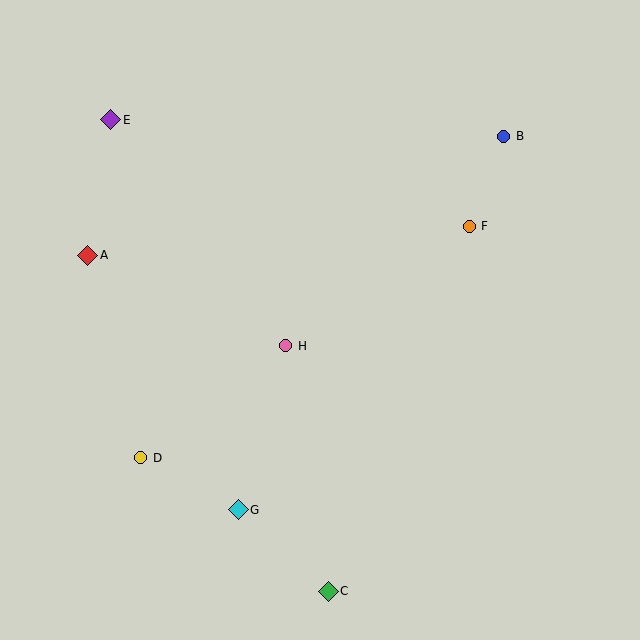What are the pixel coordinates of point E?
Point E is at (111, 120).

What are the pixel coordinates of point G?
Point G is at (238, 510).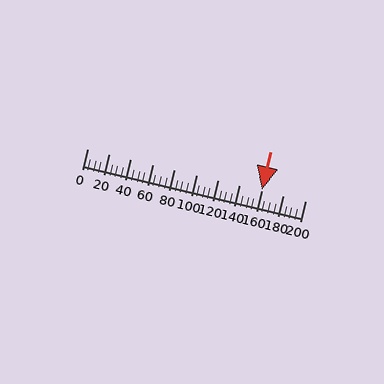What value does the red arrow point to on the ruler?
The red arrow points to approximately 160.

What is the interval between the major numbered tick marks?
The major tick marks are spaced 20 units apart.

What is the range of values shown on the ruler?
The ruler shows values from 0 to 200.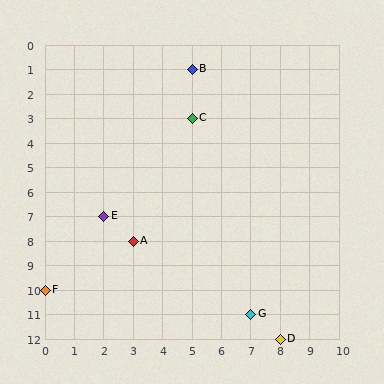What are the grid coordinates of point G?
Point G is at grid coordinates (7, 11).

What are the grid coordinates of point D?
Point D is at grid coordinates (8, 12).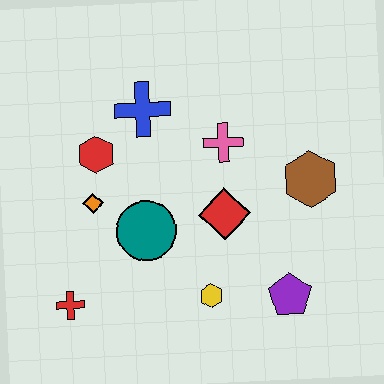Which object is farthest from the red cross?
The brown hexagon is farthest from the red cross.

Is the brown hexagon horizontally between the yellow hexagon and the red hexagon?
No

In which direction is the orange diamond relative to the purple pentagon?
The orange diamond is to the left of the purple pentagon.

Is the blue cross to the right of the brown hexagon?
No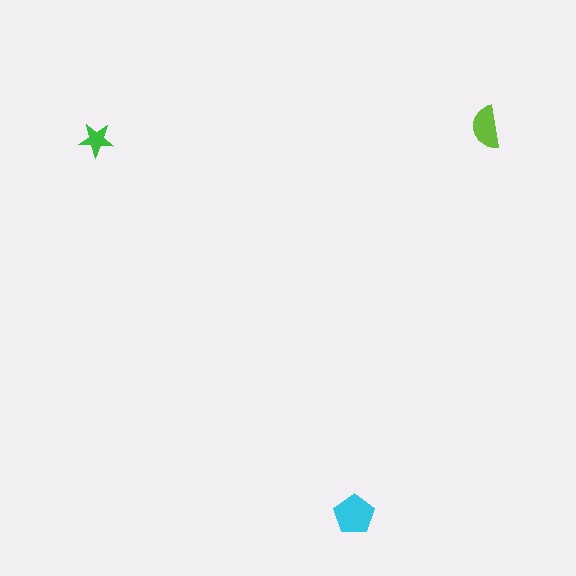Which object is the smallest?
The green star.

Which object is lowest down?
The cyan pentagon is bottommost.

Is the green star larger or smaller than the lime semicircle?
Smaller.